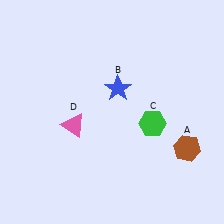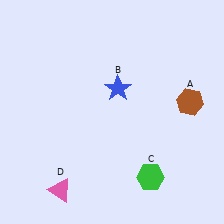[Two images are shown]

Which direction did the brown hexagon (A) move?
The brown hexagon (A) moved up.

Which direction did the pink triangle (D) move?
The pink triangle (D) moved down.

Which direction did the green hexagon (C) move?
The green hexagon (C) moved down.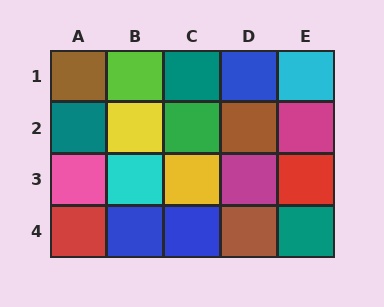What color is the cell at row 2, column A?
Teal.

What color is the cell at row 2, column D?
Brown.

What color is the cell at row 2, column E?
Magenta.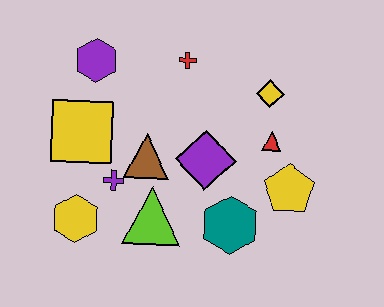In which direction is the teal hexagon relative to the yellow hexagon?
The teal hexagon is to the right of the yellow hexagon.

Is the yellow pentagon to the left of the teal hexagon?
No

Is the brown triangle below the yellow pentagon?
No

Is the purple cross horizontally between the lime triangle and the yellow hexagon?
Yes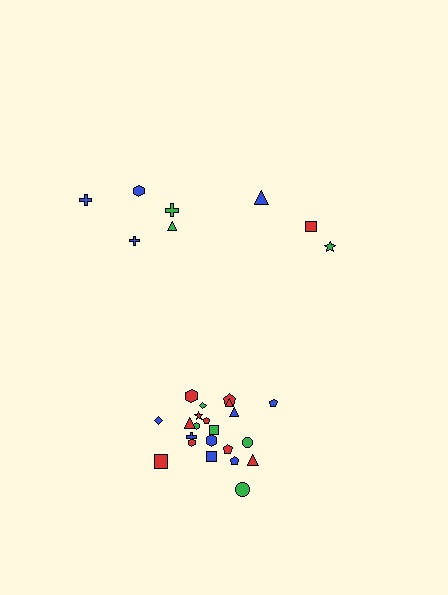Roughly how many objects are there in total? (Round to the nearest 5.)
Roughly 30 objects in total.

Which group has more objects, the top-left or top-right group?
The top-left group.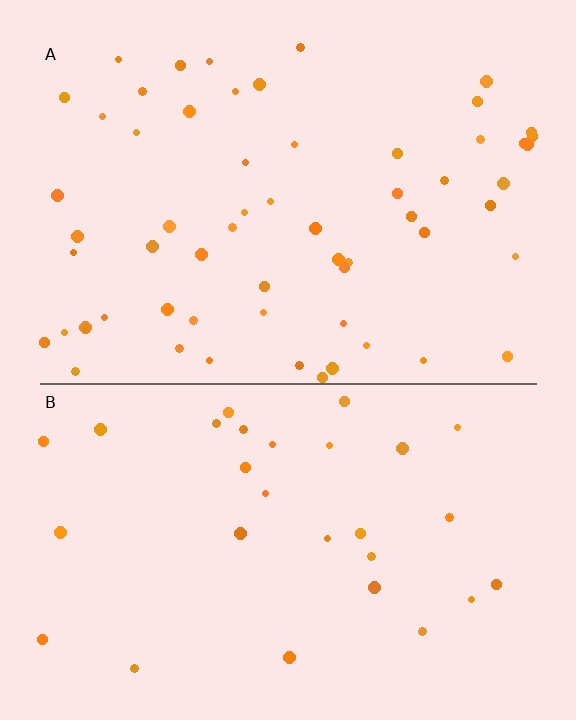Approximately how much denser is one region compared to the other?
Approximately 2.1× — region A over region B.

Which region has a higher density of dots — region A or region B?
A (the top).